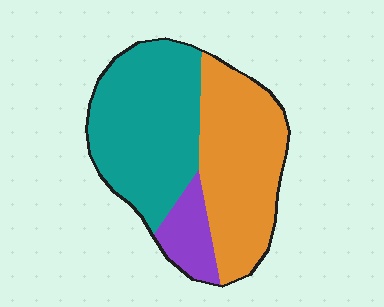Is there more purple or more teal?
Teal.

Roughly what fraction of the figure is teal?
Teal covers roughly 45% of the figure.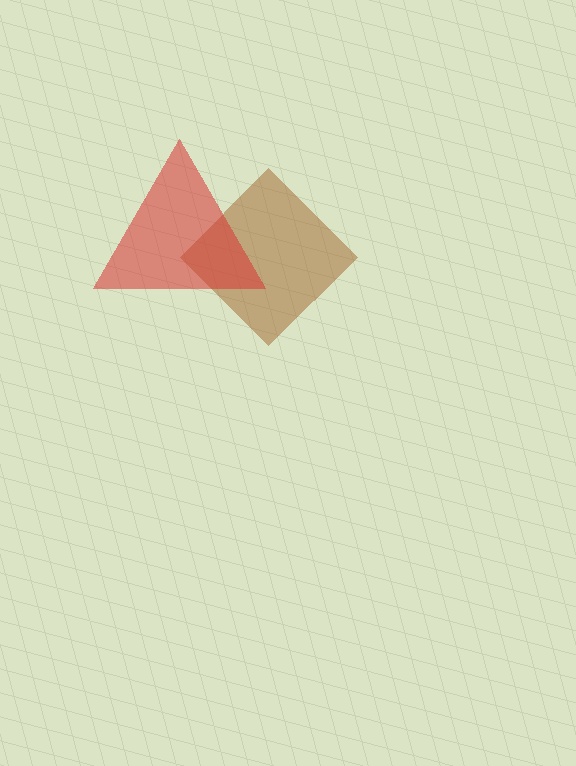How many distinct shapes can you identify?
There are 2 distinct shapes: a brown diamond, a red triangle.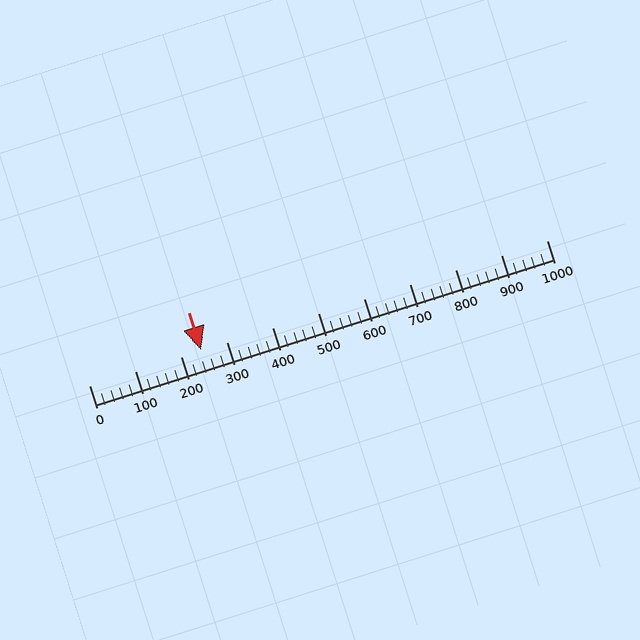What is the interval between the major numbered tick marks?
The major tick marks are spaced 100 units apart.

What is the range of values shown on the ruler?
The ruler shows values from 0 to 1000.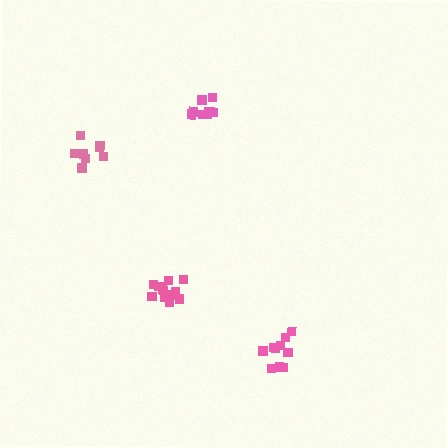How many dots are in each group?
Group 1: 10 dots, Group 2: 9 dots, Group 3: 13 dots, Group 4: 9 dots (41 total).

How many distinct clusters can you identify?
There are 4 distinct clusters.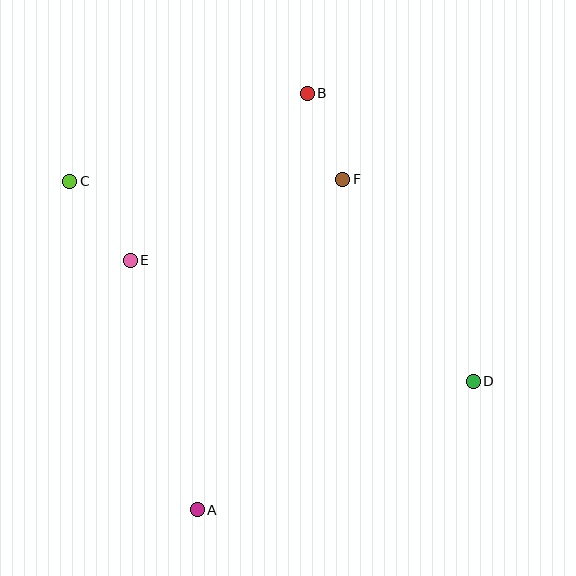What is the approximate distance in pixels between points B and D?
The distance between B and D is approximately 332 pixels.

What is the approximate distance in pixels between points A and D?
The distance between A and D is approximately 304 pixels.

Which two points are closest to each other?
Points B and F are closest to each other.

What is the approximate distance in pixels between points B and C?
The distance between B and C is approximately 253 pixels.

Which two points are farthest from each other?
Points C and D are farthest from each other.